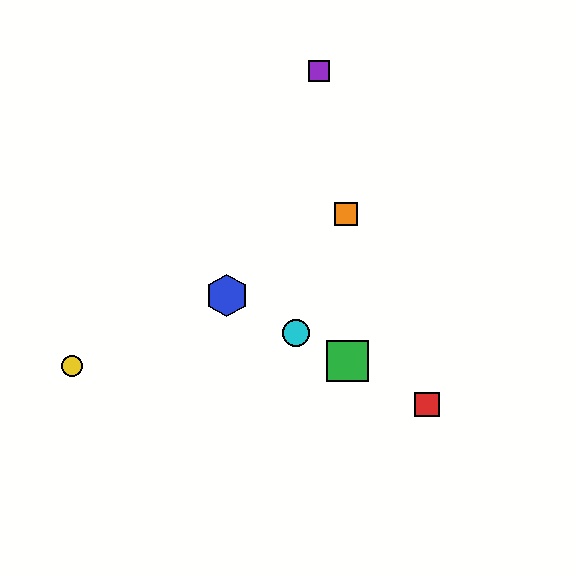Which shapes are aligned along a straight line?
The red square, the blue hexagon, the green square, the cyan circle are aligned along a straight line.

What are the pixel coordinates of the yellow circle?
The yellow circle is at (72, 366).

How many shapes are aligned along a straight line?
4 shapes (the red square, the blue hexagon, the green square, the cyan circle) are aligned along a straight line.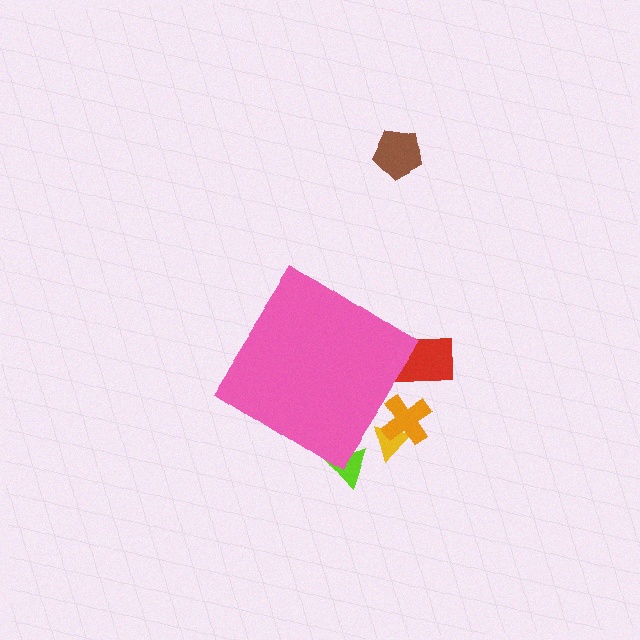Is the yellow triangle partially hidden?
Yes, the yellow triangle is partially hidden behind the pink diamond.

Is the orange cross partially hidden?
Yes, the orange cross is partially hidden behind the pink diamond.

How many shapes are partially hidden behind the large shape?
4 shapes are partially hidden.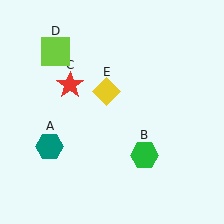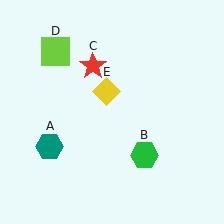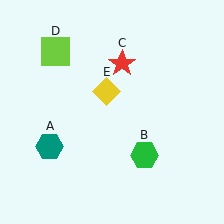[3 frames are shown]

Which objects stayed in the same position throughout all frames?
Teal hexagon (object A) and green hexagon (object B) and lime square (object D) and yellow diamond (object E) remained stationary.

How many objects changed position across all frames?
1 object changed position: red star (object C).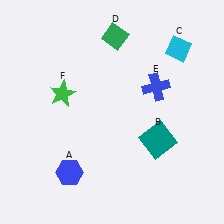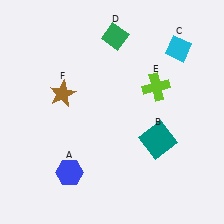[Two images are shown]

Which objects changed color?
E changed from blue to lime. F changed from green to brown.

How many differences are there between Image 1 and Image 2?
There are 2 differences between the two images.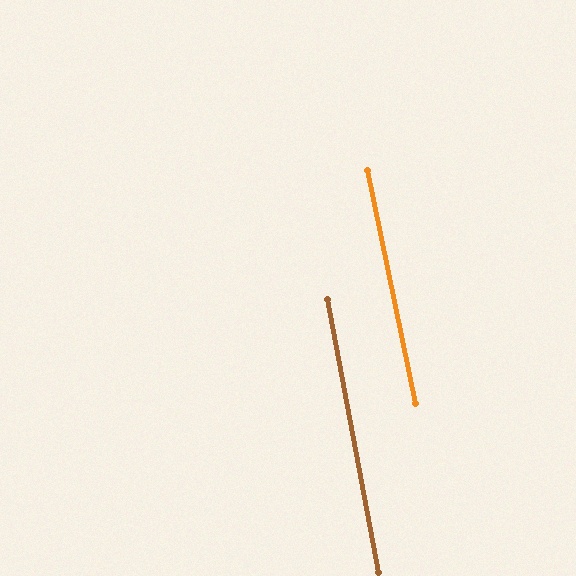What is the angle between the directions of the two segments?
Approximately 1 degree.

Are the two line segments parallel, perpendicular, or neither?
Parallel — their directions differ by only 1.0°.